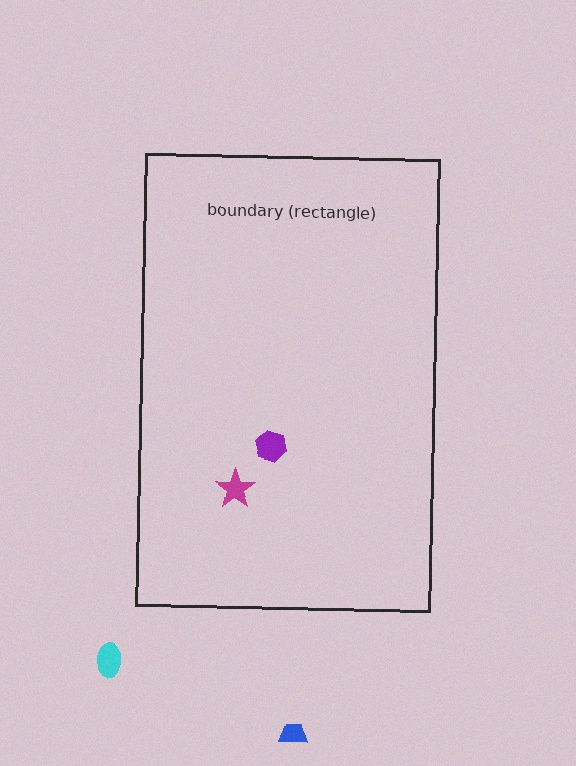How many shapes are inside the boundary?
2 inside, 2 outside.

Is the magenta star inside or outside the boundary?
Inside.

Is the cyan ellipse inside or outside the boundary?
Outside.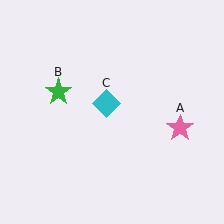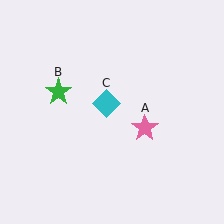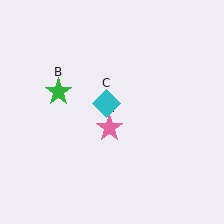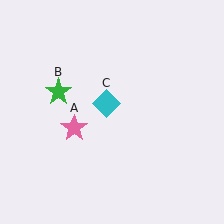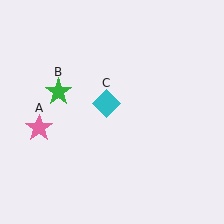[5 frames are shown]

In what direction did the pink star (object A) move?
The pink star (object A) moved left.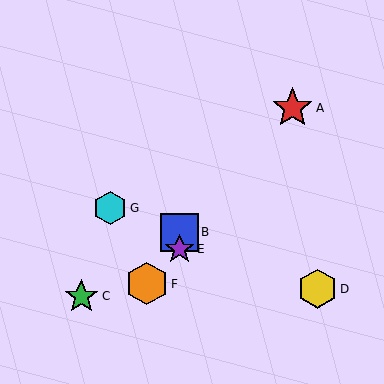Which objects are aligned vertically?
Objects B, E are aligned vertically.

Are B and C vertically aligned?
No, B is at x≈179 and C is at x≈81.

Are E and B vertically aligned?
Yes, both are at x≈179.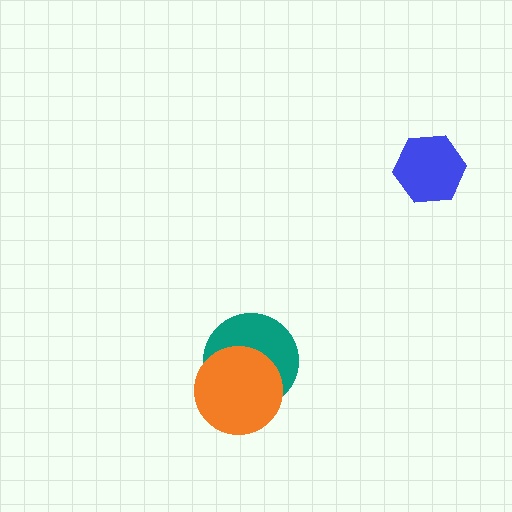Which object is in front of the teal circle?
The orange circle is in front of the teal circle.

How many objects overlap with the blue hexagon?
0 objects overlap with the blue hexagon.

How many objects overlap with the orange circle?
1 object overlaps with the orange circle.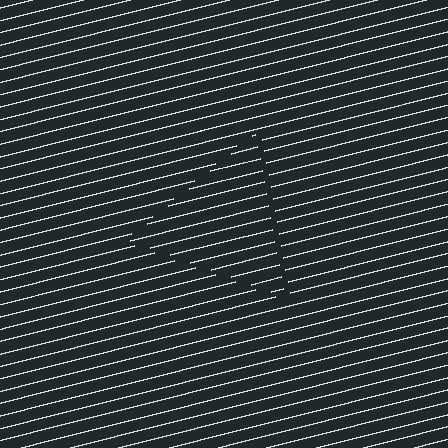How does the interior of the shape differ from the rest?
The interior of the shape contains the same grating, shifted by half a period — the contour is defined by the phase discontinuity where line-ends from the inner and outer gratings abut.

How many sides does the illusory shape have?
3 sides — the line-ends trace a triangle.